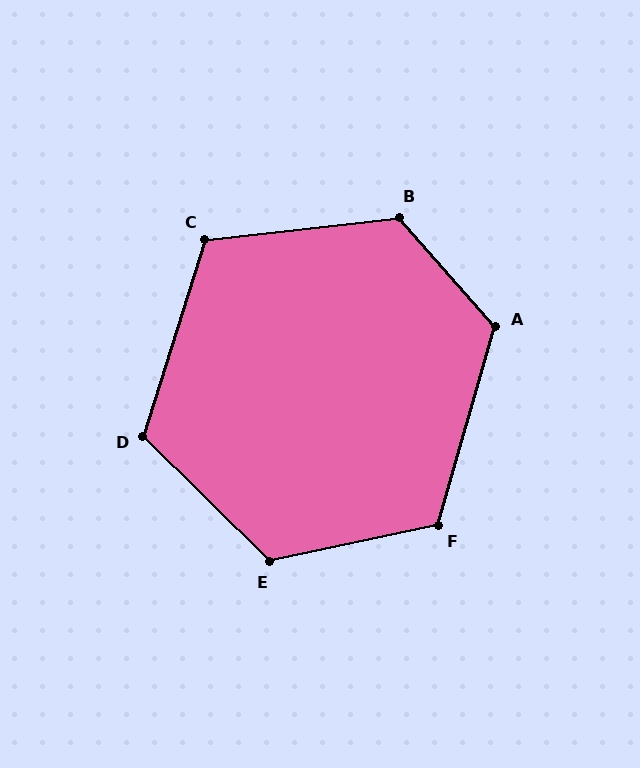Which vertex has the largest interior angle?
B, at approximately 125 degrees.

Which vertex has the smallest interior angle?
C, at approximately 114 degrees.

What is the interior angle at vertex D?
Approximately 117 degrees (obtuse).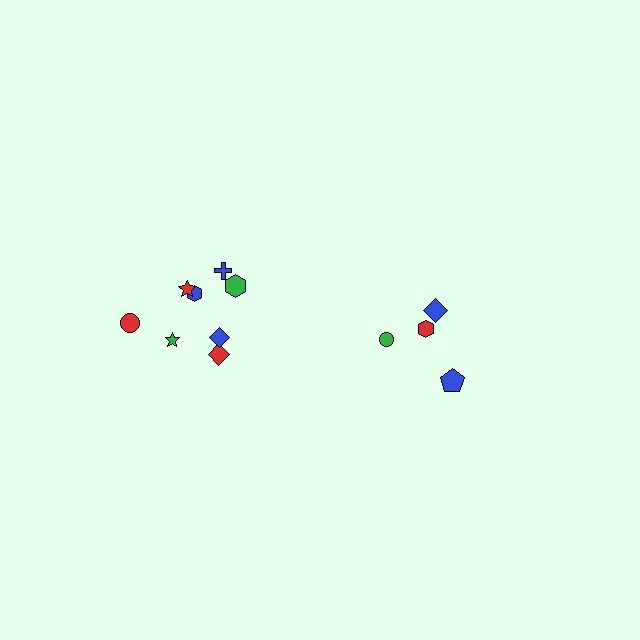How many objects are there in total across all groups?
There are 12 objects.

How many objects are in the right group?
There are 4 objects.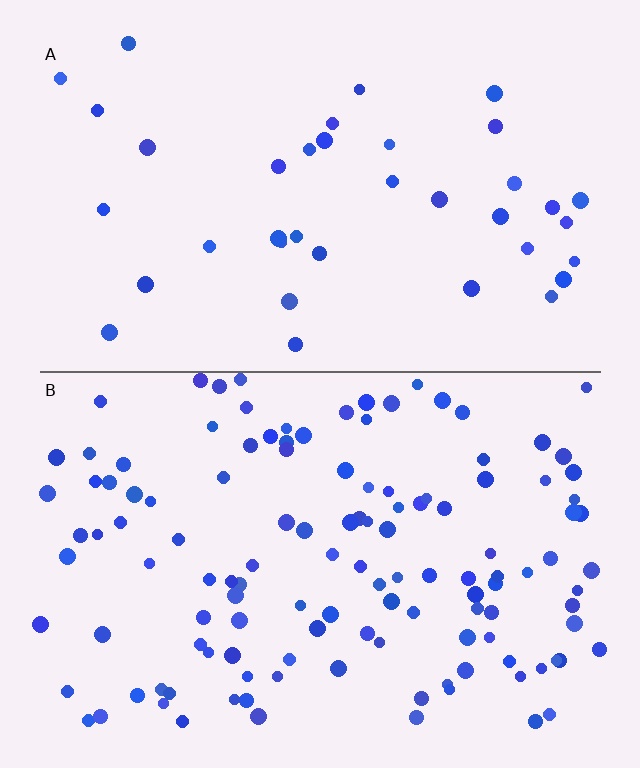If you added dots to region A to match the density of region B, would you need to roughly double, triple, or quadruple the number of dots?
Approximately triple.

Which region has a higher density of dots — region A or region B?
B (the bottom).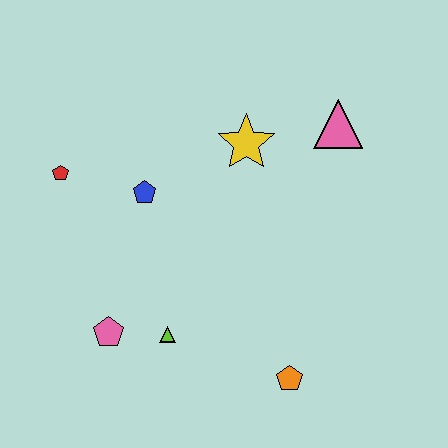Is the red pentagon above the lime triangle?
Yes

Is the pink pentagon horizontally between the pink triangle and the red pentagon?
Yes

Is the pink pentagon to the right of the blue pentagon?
No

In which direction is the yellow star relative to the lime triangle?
The yellow star is above the lime triangle.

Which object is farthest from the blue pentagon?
The orange pentagon is farthest from the blue pentagon.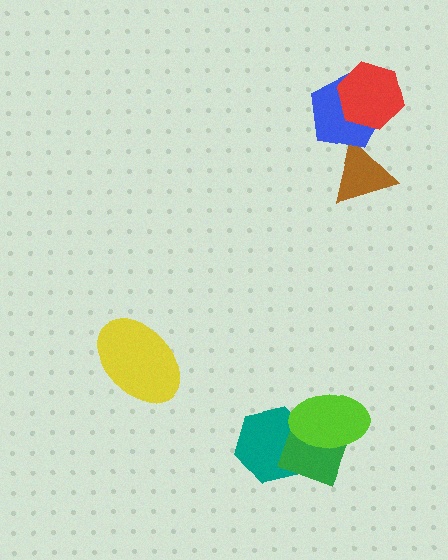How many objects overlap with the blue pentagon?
2 objects overlap with the blue pentagon.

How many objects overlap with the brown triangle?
1 object overlaps with the brown triangle.